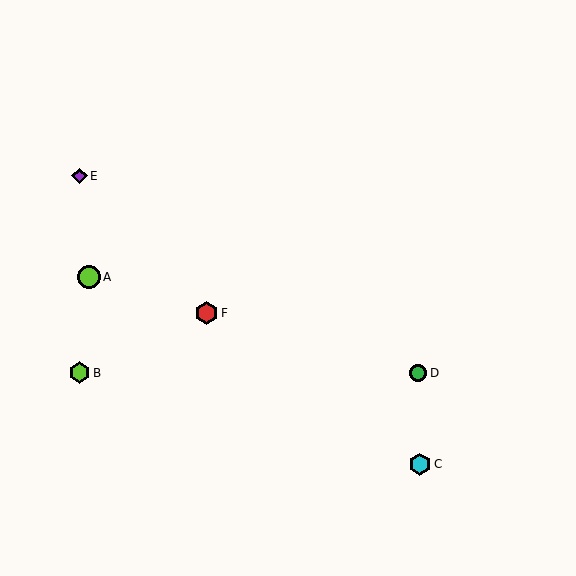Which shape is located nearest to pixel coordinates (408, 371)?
The green circle (labeled D) at (418, 373) is nearest to that location.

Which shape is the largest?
The red hexagon (labeled F) is the largest.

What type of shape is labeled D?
Shape D is a green circle.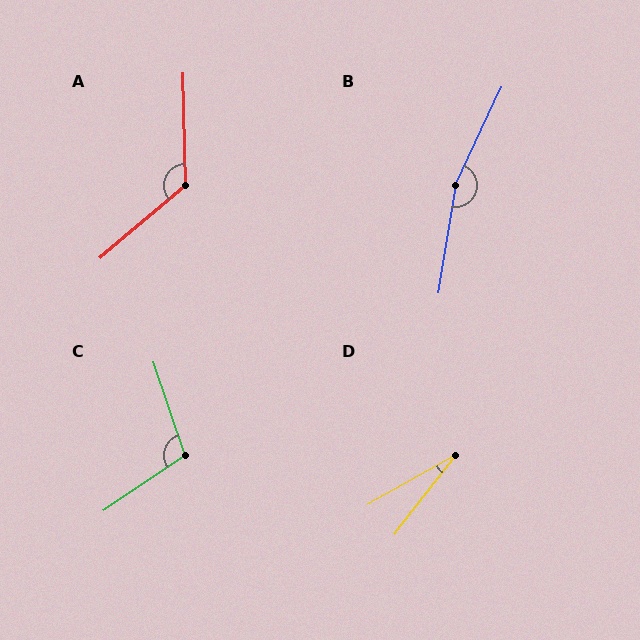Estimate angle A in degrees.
Approximately 129 degrees.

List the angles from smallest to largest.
D (23°), C (105°), A (129°), B (164°).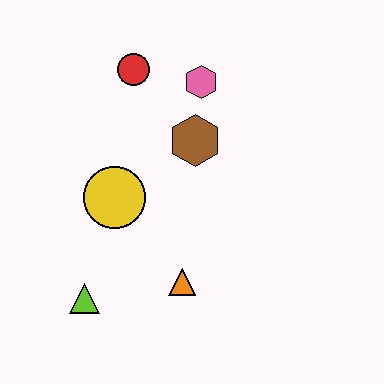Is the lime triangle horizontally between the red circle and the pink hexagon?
No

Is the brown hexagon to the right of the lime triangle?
Yes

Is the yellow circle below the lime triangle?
No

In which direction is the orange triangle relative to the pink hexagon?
The orange triangle is below the pink hexagon.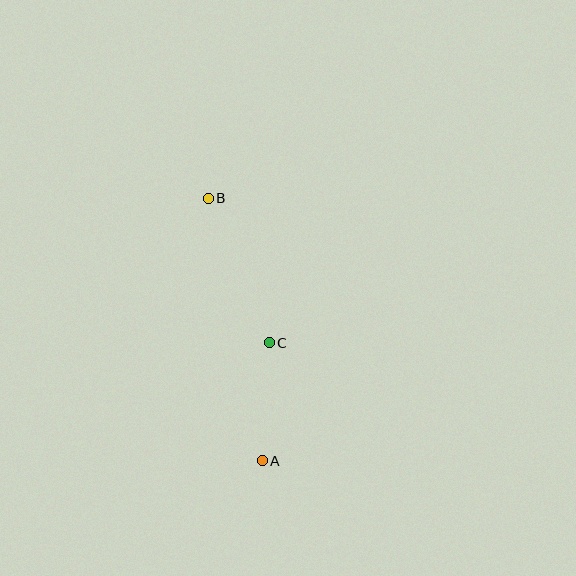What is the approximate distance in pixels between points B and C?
The distance between B and C is approximately 157 pixels.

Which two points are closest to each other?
Points A and C are closest to each other.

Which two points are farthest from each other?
Points A and B are farthest from each other.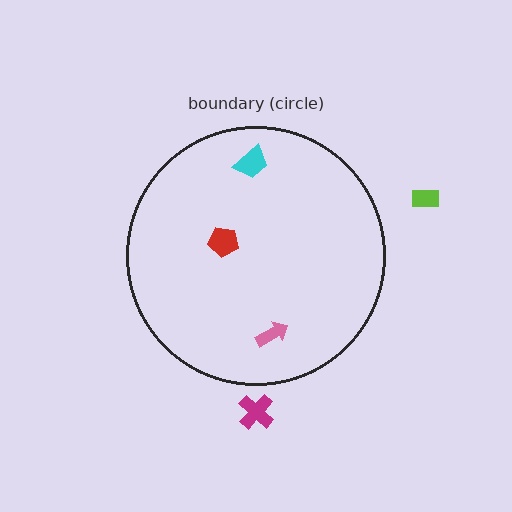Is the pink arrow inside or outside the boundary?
Inside.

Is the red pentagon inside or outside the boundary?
Inside.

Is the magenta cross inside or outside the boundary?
Outside.